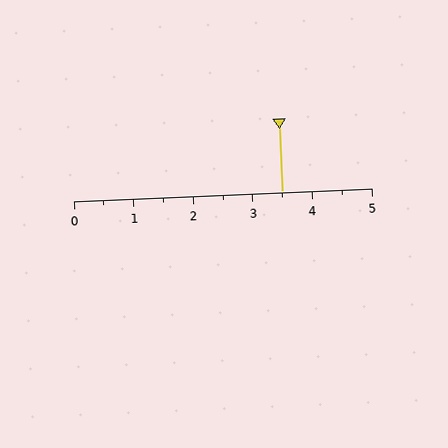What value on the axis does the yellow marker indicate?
The marker indicates approximately 3.5.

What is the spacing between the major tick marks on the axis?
The major ticks are spaced 1 apart.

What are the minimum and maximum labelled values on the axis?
The axis runs from 0 to 5.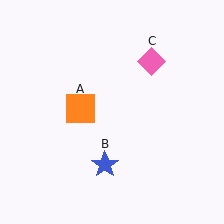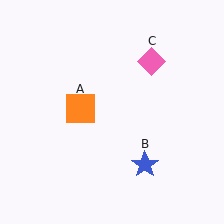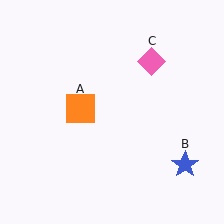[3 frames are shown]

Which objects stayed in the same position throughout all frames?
Orange square (object A) and pink diamond (object C) remained stationary.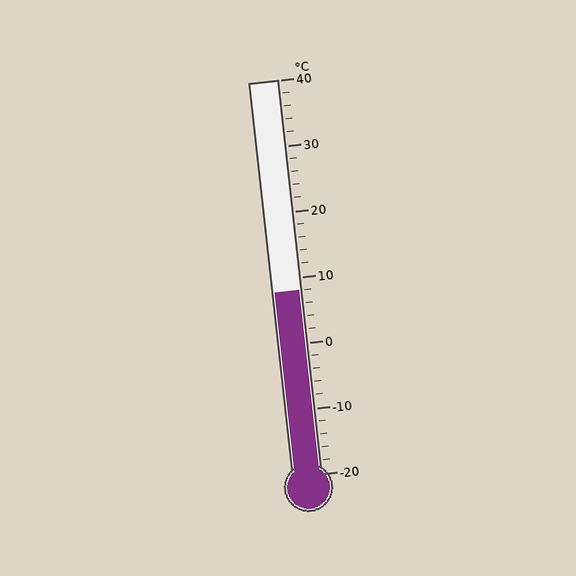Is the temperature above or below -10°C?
The temperature is above -10°C.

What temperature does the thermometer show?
The thermometer shows approximately 8°C.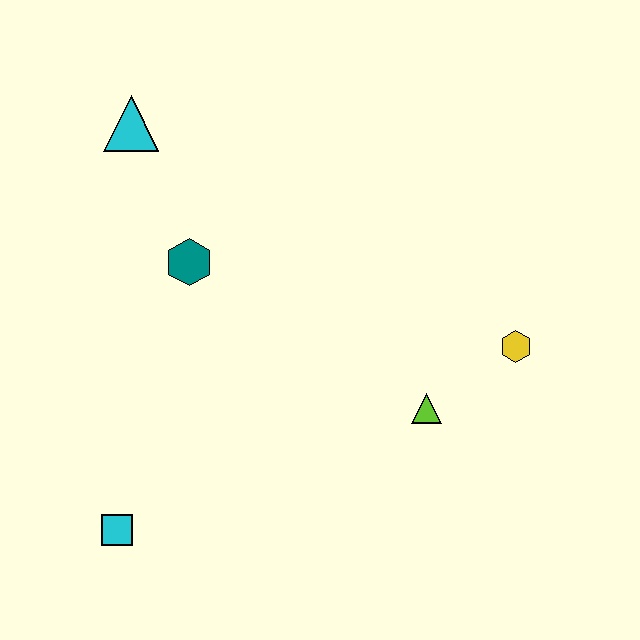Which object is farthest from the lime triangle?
The cyan triangle is farthest from the lime triangle.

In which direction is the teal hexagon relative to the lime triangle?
The teal hexagon is to the left of the lime triangle.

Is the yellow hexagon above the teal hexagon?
No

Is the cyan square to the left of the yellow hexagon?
Yes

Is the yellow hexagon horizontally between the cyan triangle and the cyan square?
No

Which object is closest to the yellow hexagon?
The lime triangle is closest to the yellow hexagon.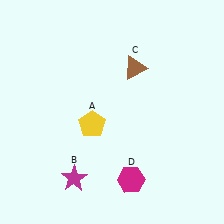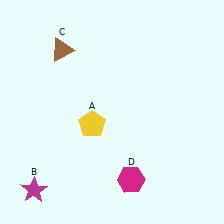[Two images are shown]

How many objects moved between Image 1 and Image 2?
2 objects moved between the two images.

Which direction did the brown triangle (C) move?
The brown triangle (C) moved left.